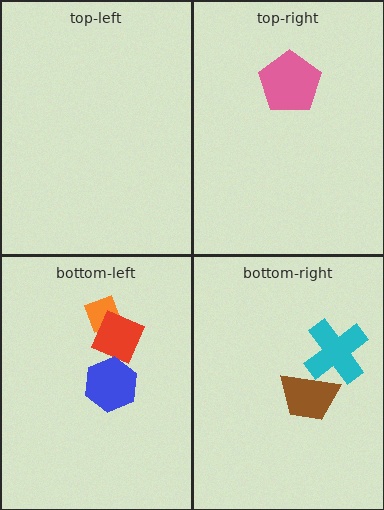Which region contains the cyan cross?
The bottom-right region.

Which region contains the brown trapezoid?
The bottom-right region.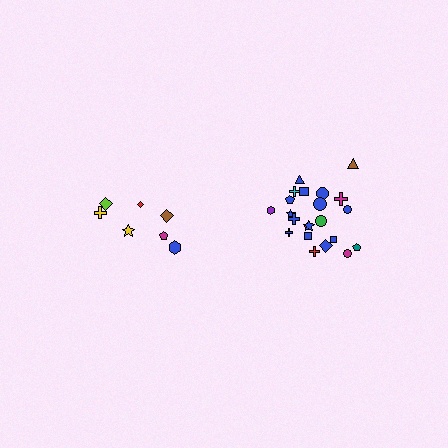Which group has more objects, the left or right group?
The right group.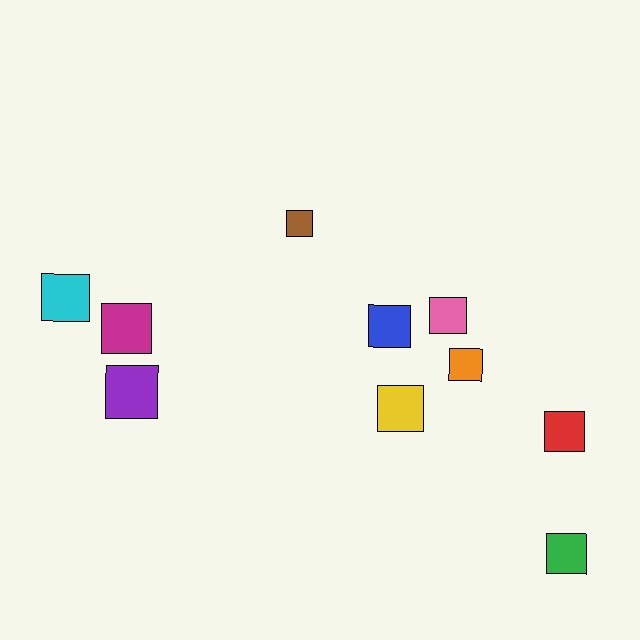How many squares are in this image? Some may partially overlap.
There are 10 squares.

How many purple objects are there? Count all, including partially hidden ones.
There is 1 purple object.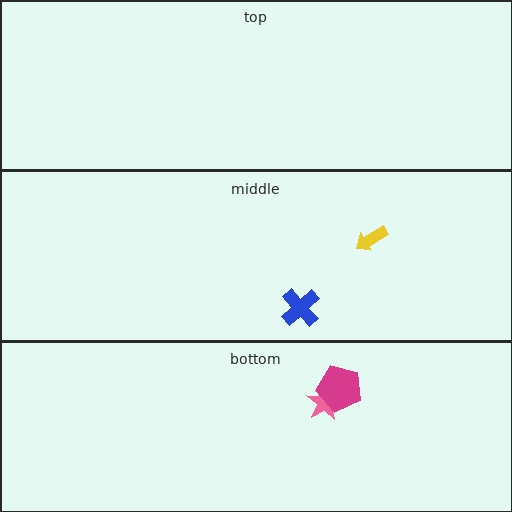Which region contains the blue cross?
The middle region.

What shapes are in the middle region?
The yellow arrow, the blue cross.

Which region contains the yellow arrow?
The middle region.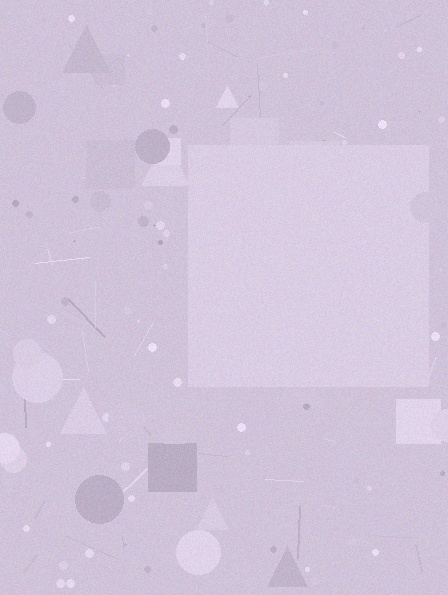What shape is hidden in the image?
A square is hidden in the image.